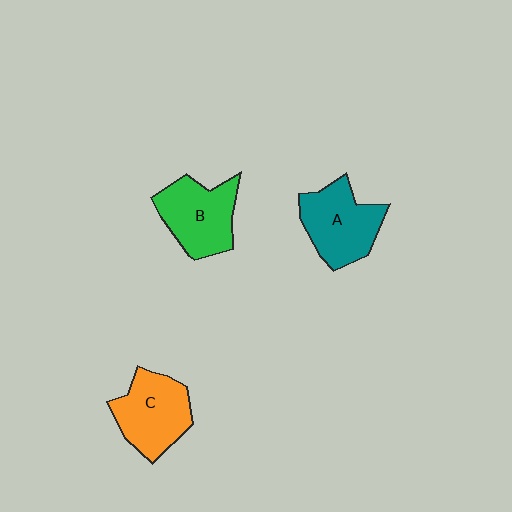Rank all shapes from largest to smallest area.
From largest to smallest: A (teal), C (orange), B (green).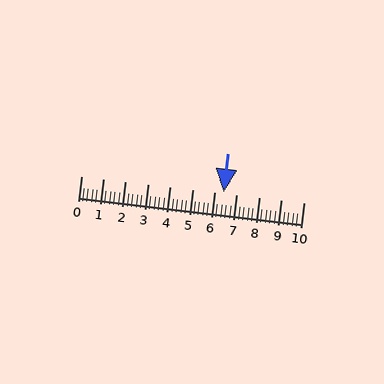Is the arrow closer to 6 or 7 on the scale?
The arrow is closer to 6.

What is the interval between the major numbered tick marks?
The major tick marks are spaced 1 units apart.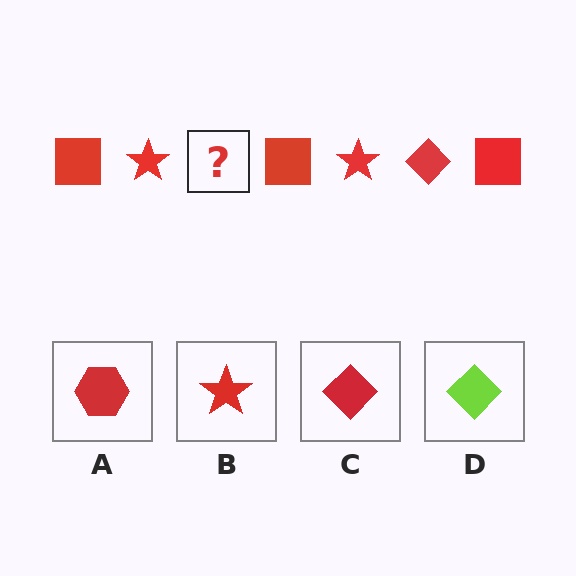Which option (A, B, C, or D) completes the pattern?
C.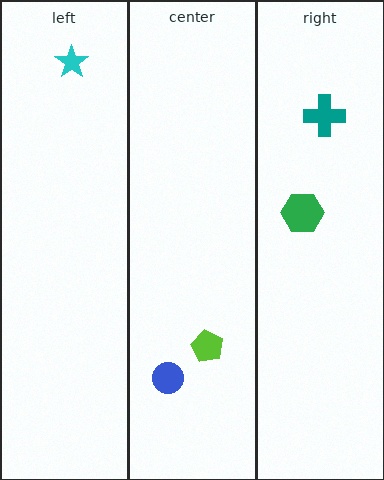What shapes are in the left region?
The cyan star.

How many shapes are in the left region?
1.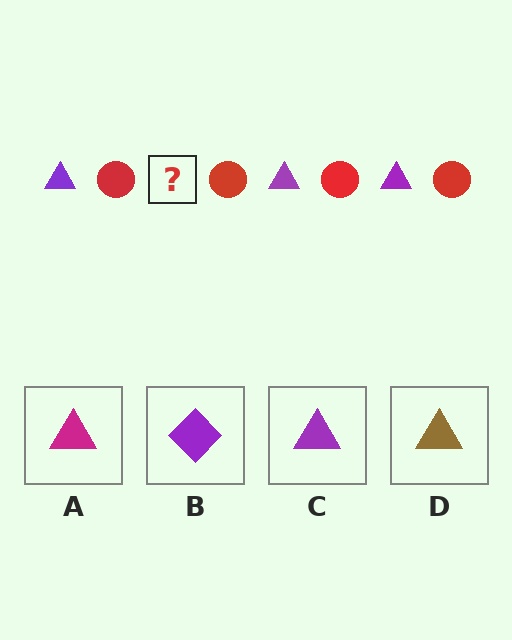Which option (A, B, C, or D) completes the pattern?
C.